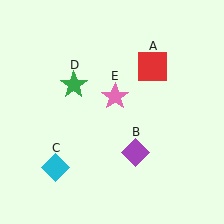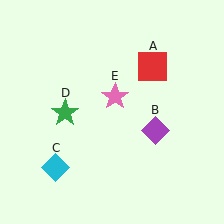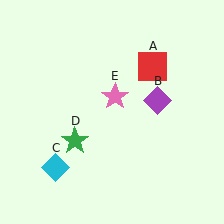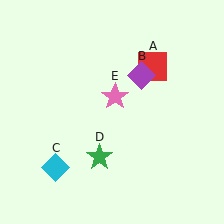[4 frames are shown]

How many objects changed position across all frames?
2 objects changed position: purple diamond (object B), green star (object D).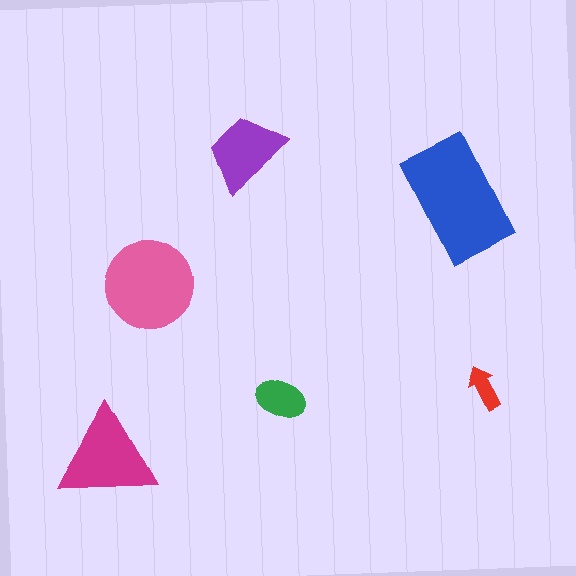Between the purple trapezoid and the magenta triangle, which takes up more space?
The magenta triangle.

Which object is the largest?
The blue rectangle.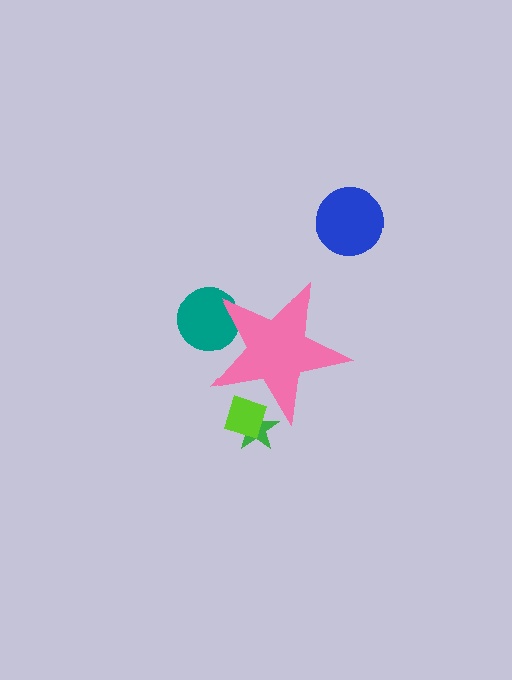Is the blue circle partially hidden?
No, the blue circle is fully visible.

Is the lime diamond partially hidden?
Yes, the lime diamond is partially hidden behind the pink star.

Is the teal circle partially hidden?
Yes, the teal circle is partially hidden behind the pink star.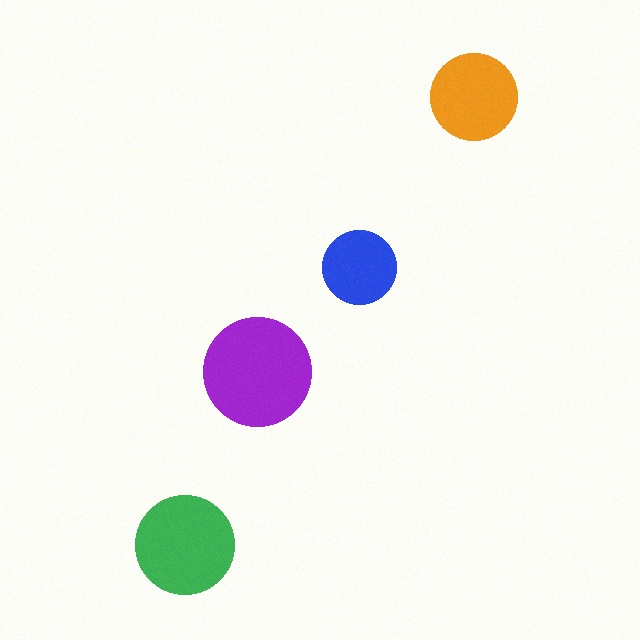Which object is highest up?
The orange circle is topmost.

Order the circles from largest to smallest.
the purple one, the green one, the orange one, the blue one.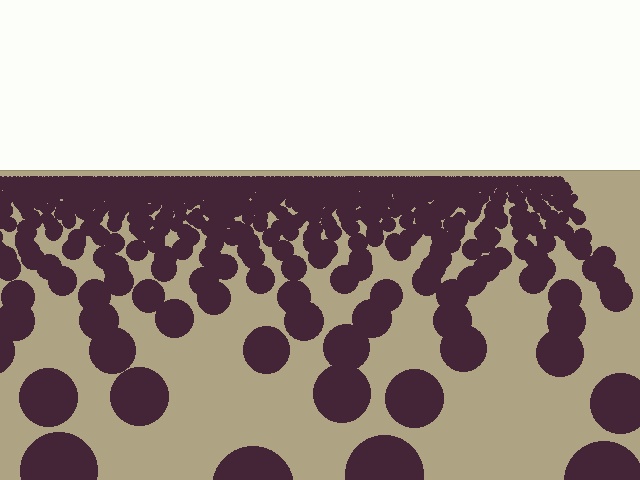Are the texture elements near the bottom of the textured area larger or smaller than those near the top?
Larger. Near the bottom, elements are closer to the viewer and appear at a bigger on-screen size.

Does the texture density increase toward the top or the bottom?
Density increases toward the top.